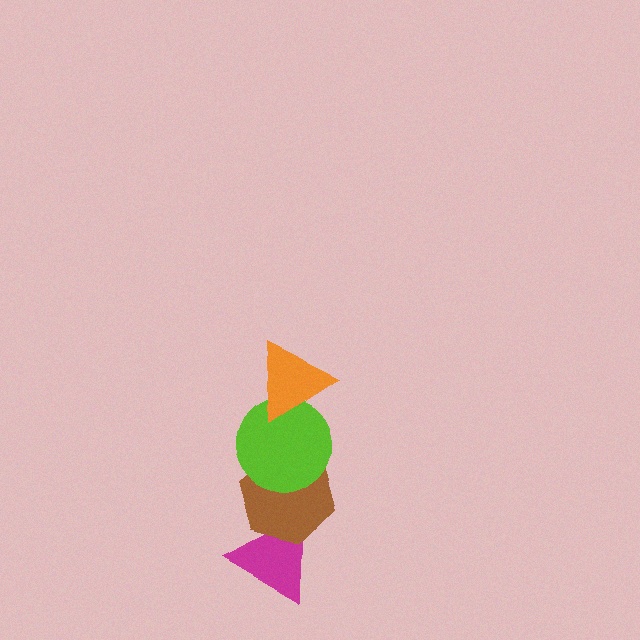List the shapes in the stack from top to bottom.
From top to bottom: the orange triangle, the lime circle, the brown hexagon, the magenta triangle.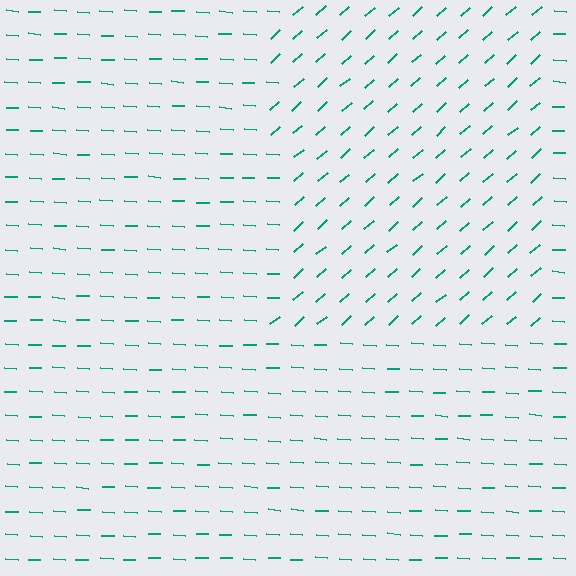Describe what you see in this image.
The image is filled with small teal line segments. A rectangle region in the image has lines oriented differently from the surrounding lines, creating a visible texture boundary.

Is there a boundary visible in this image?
Yes, there is a texture boundary formed by a change in line orientation.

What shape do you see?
I see a rectangle.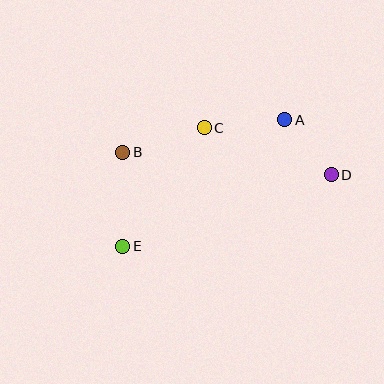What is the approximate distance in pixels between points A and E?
The distance between A and E is approximately 206 pixels.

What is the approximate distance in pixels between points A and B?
The distance between A and B is approximately 166 pixels.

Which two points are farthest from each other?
Points D and E are farthest from each other.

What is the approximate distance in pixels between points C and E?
The distance between C and E is approximately 144 pixels.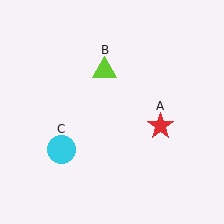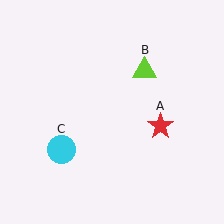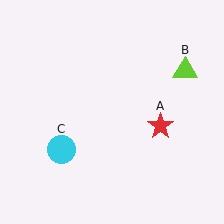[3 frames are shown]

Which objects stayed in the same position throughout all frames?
Red star (object A) and cyan circle (object C) remained stationary.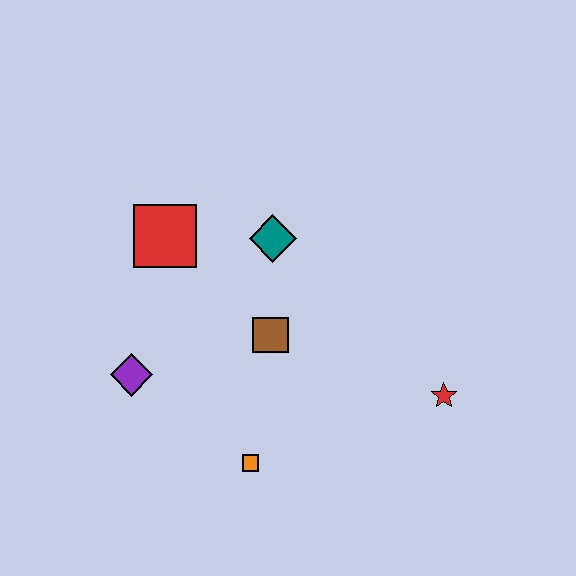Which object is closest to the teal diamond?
The brown square is closest to the teal diamond.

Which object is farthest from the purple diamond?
The red star is farthest from the purple diamond.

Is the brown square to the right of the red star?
No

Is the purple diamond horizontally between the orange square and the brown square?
No